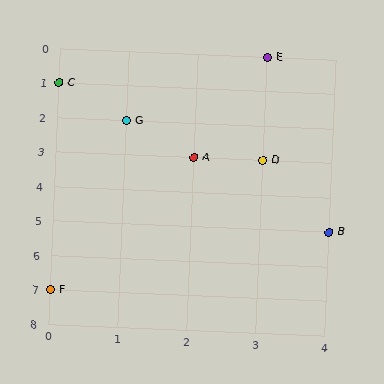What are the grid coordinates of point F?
Point F is at grid coordinates (0, 7).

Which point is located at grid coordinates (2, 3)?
Point A is at (2, 3).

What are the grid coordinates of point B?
Point B is at grid coordinates (4, 5).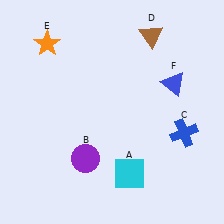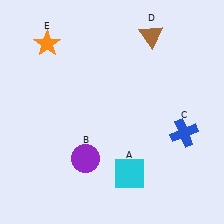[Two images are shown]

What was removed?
The blue triangle (F) was removed in Image 2.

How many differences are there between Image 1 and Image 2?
There is 1 difference between the two images.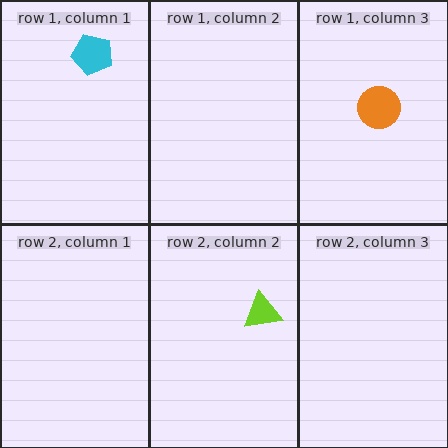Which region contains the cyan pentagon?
The row 1, column 1 region.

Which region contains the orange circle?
The row 1, column 3 region.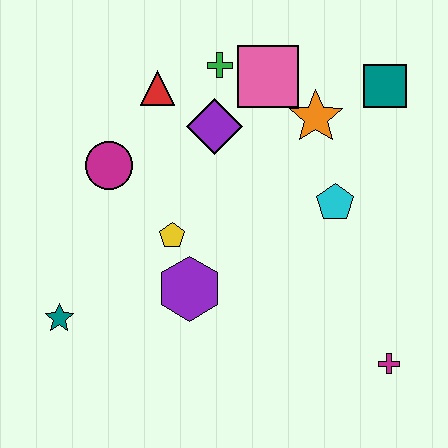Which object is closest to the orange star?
The pink square is closest to the orange star.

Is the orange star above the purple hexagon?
Yes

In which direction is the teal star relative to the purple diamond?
The teal star is below the purple diamond.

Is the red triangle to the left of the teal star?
No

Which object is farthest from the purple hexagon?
The teal square is farthest from the purple hexagon.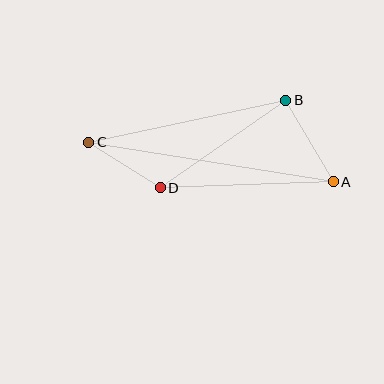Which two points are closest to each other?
Points C and D are closest to each other.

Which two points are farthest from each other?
Points A and C are farthest from each other.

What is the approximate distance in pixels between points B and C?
The distance between B and C is approximately 202 pixels.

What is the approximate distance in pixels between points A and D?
The distance between A and D is approximately 173 pixels.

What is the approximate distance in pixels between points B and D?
The distance between B and D is approximately 153 pixels.